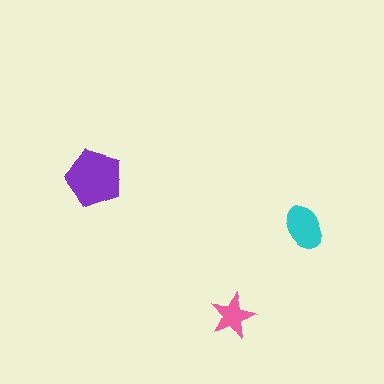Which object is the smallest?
The pink star.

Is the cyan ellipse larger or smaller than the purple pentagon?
Smaller.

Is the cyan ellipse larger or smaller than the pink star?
Larger.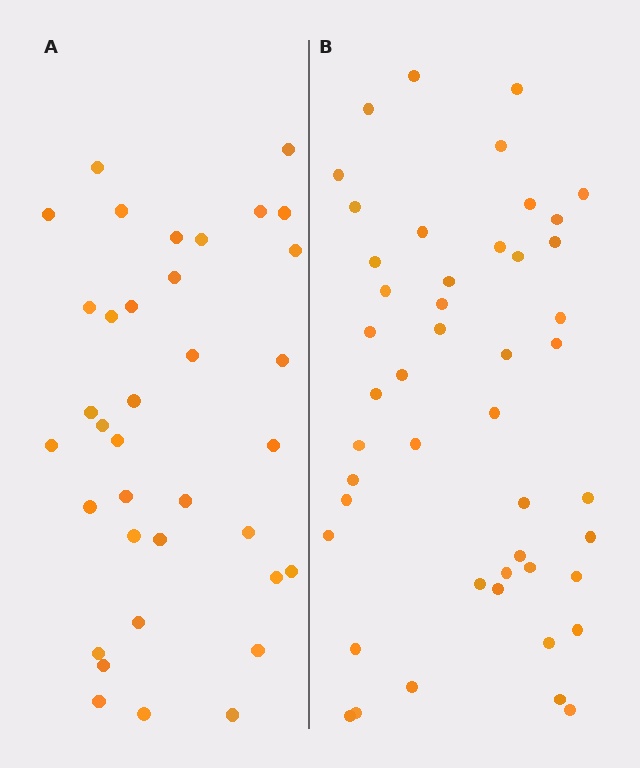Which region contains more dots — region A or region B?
Region B (the right region) has more dots.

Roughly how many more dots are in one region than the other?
Region B has roughly 12 or so more dots than region A.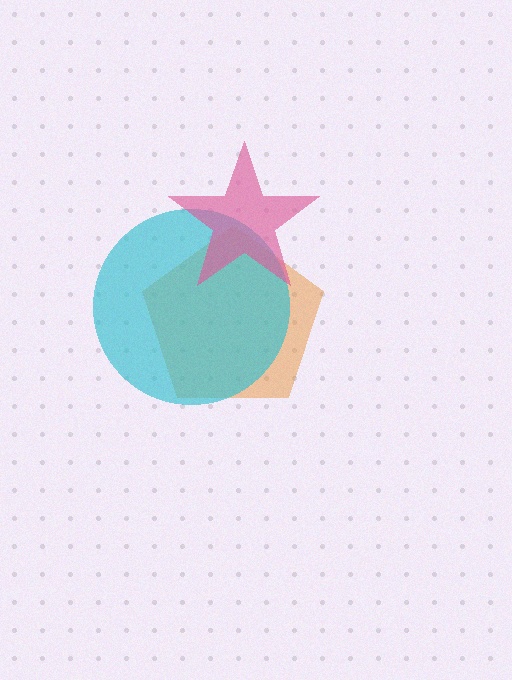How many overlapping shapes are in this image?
There are 3 overlapping shapes in the image.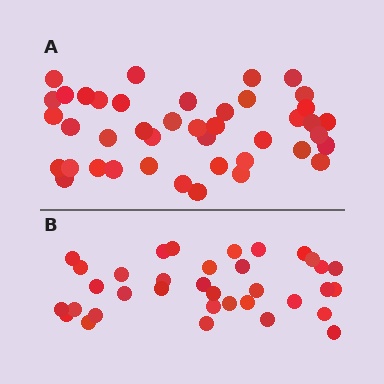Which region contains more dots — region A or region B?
Region A (the top region) has more dots.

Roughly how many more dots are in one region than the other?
Region A has roughly 8 or so more dots than region B.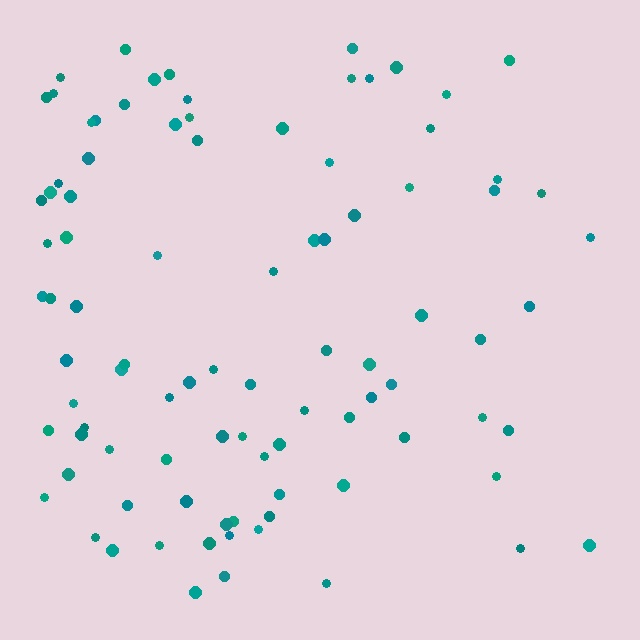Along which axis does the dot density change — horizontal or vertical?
Horizontal.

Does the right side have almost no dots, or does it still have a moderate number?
Still a moderate number, just noticeably fewer than the left.